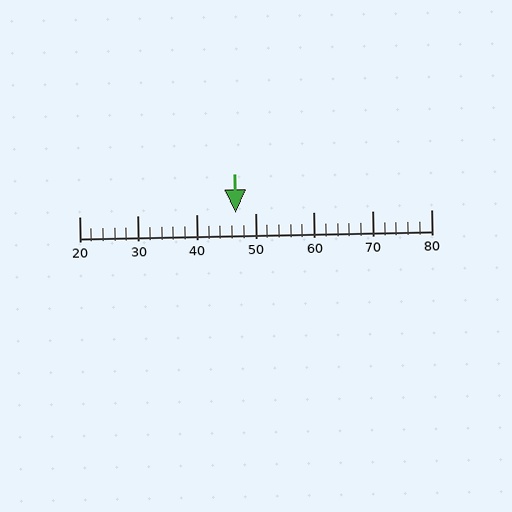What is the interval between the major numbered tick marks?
The major tick marks are spaced 10 units apart.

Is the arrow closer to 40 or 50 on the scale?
The arrow is closer to 50.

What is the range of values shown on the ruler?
The ruler shows values from 20 to 80.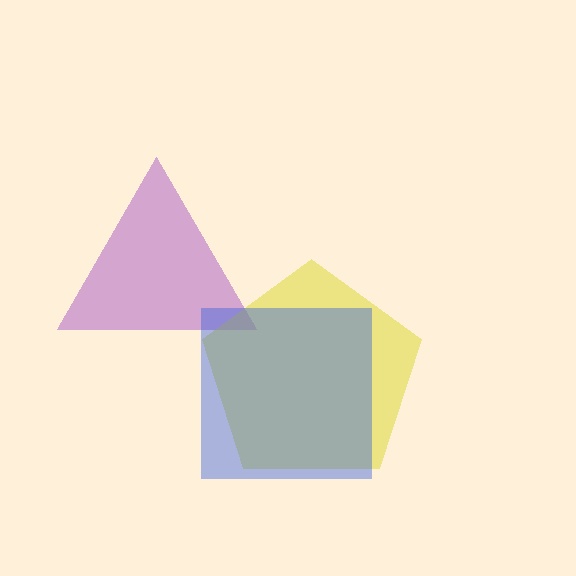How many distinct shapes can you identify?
There are 3 distinct shapes: a purple triangle, a yellow pentagon, a blue square.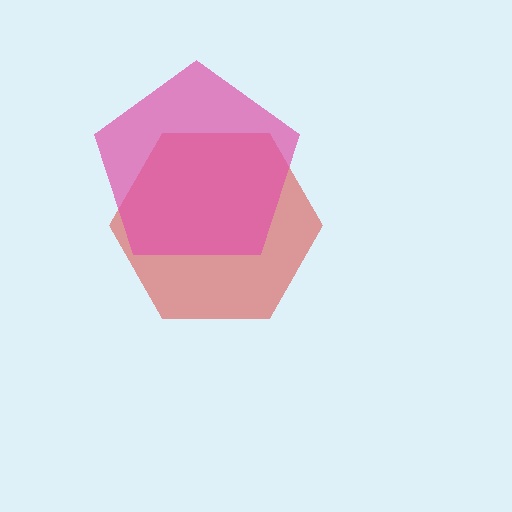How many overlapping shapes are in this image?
There are 2 overlapping shapes in the image.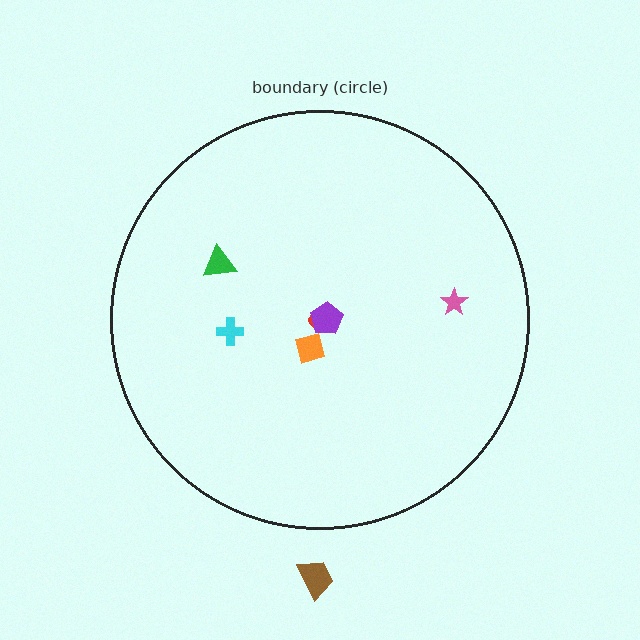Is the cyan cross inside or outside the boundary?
Inside.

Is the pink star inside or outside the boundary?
Inside.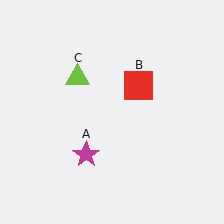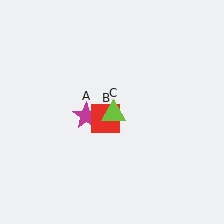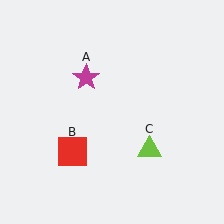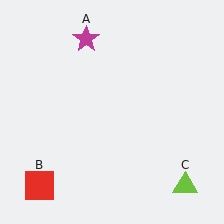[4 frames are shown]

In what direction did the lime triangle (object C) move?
The lime triangle (object C) moved down and to the right.